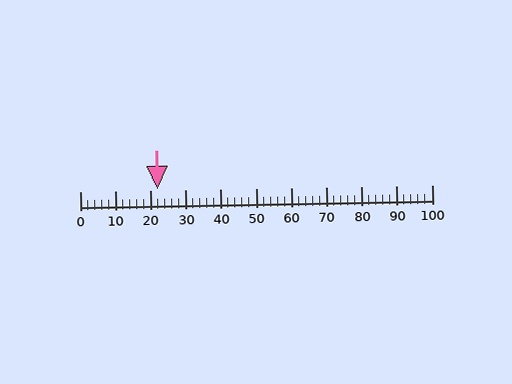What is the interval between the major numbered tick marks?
The major tick marks are spaced 10 units apart.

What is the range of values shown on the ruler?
The ruler shows values from 0 to 100.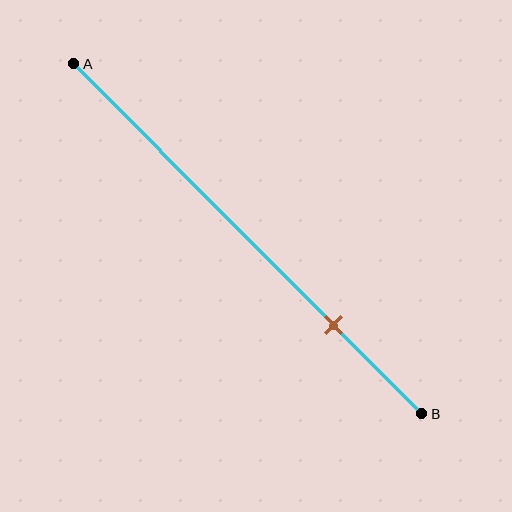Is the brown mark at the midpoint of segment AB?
No, the mark is at about 75% from A, not at the 50% midpoint.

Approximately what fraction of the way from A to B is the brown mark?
The brown mark is approximately 75% of the way from A to B.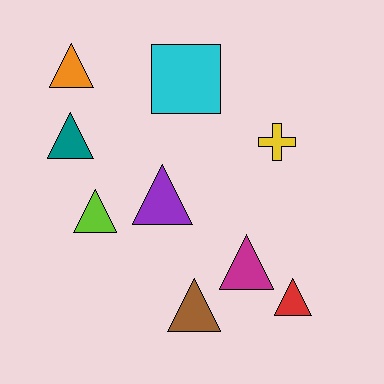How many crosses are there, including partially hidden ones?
There is 1 cross.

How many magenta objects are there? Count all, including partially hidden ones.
There is 1 magenta object.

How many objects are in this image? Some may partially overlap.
There are 9 objects.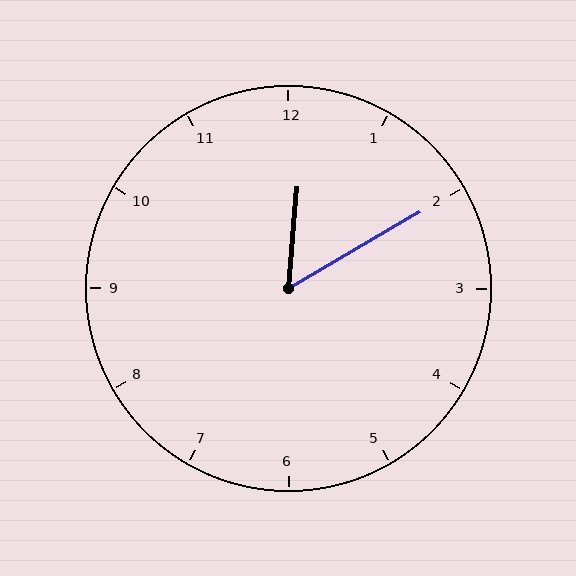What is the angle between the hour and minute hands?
Approximately 55 degrees.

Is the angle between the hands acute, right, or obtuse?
It is acute.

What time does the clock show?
12:10.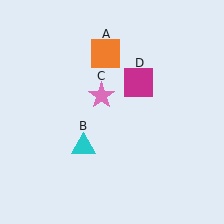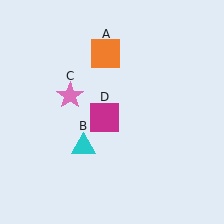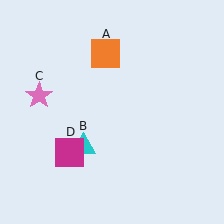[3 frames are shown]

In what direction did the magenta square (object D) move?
The magenta square (object D) moved down and to the left.